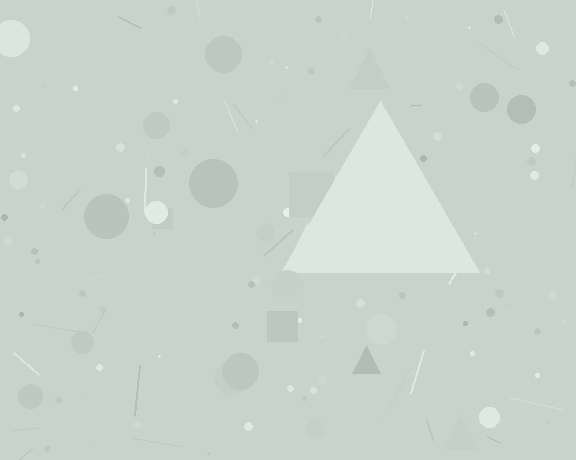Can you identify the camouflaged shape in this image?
The camouflaged shape is a triangle.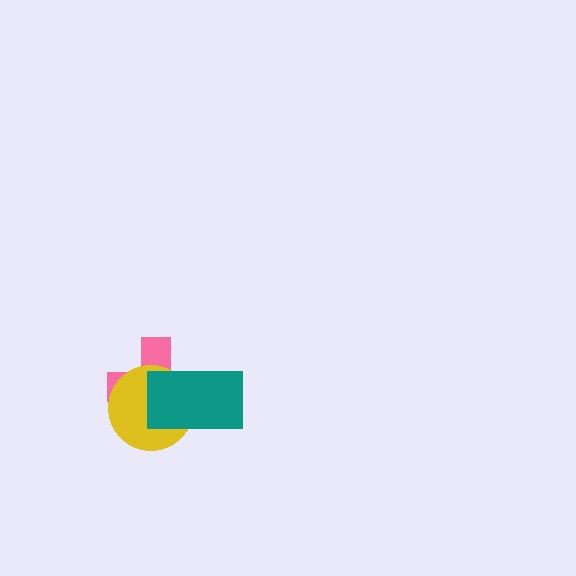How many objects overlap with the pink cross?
2 objects overlap with the pink cross.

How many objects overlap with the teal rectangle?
2 objects overlap with the teal rectangle.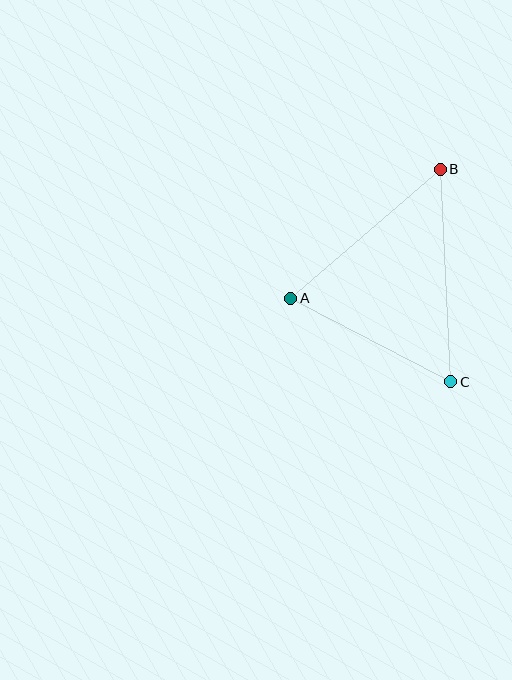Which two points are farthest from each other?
Points B and C are farthest from each other.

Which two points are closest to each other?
Points A and C are closest to each other.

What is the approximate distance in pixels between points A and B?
The distance between A and B is approximately 197 pixels.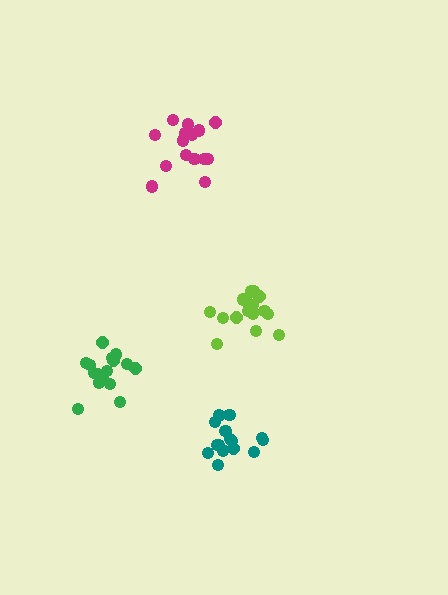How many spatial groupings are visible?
There are 4 spatial groupings.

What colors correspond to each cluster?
The clusters are colored: teal, magenta, green, lime.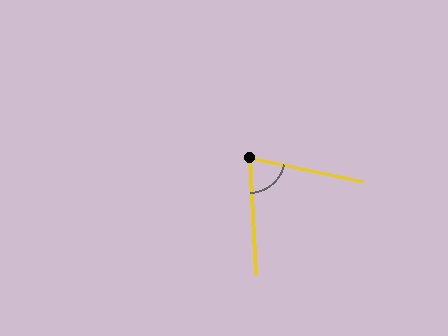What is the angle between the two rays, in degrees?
Approximately 75 degrees.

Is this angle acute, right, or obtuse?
It is acute.